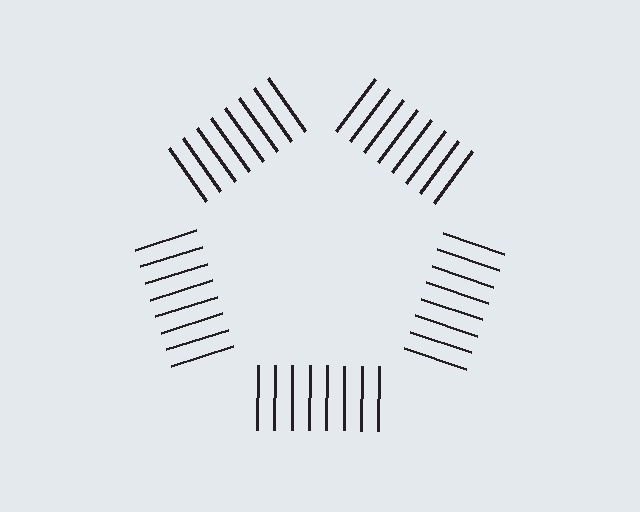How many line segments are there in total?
40 — 8 along each of the 5 edges.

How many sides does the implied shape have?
5 sides — the line-ends trace a pentagon.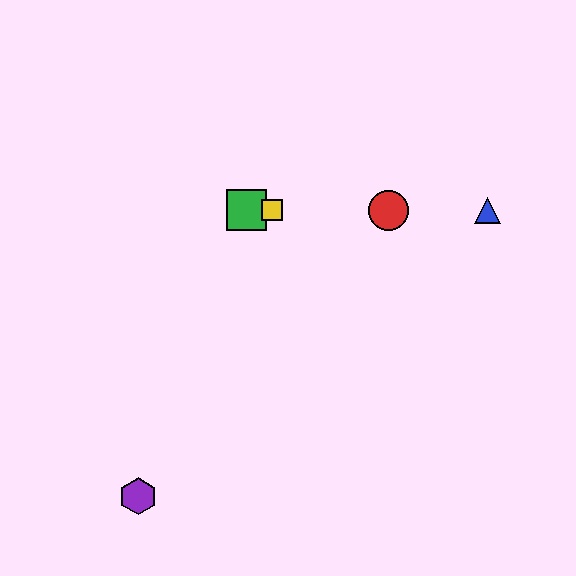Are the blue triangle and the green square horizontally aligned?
Yes, both are at y≈210.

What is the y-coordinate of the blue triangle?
The blue triangle is at y≈210.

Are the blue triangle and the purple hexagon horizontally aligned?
No, the blue triangle is at y≈210 and the purple hexagon is at y≈496.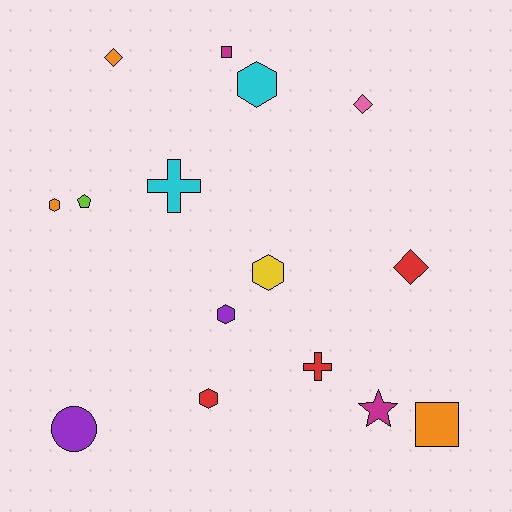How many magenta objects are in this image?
There are 2 magenta objects.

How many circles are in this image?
There is 1 circle.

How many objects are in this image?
There are 15 objects.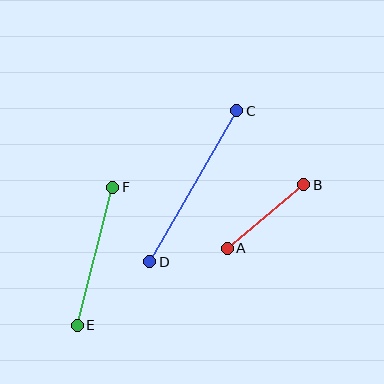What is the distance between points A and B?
The distance is approximately 99 pixels.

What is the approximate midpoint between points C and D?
The midpoint is at approximately (193, 186) pixels.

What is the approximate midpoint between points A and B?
The midpoint is at approximately (266, 216) pixels.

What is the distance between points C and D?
The distance is approximately 174 pixels.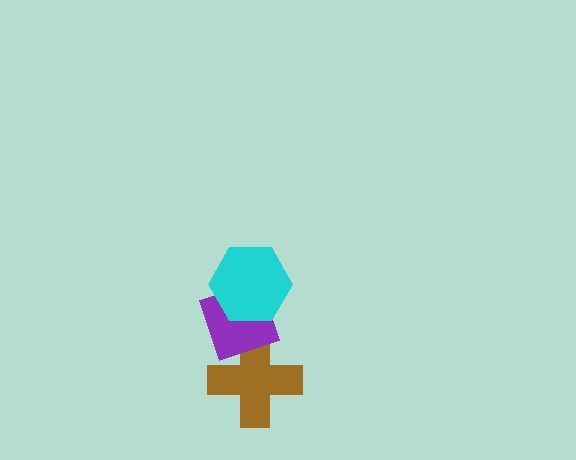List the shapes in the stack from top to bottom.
From top to bottom: the cyan hexagon, the purple diamond, the brown cross.